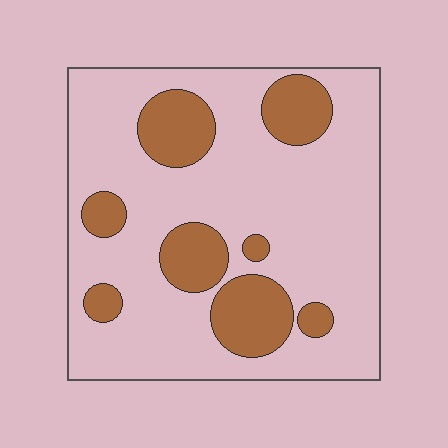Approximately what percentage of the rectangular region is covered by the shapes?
Approximately 25%.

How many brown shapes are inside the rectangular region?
8.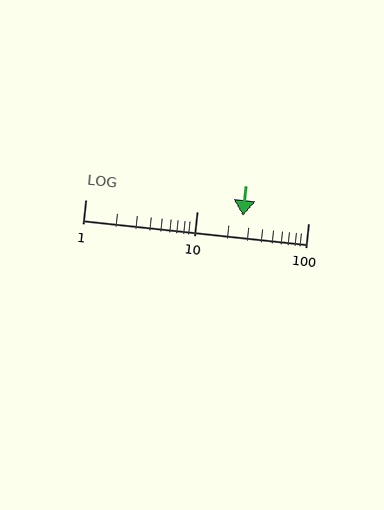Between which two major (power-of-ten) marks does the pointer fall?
The pointer is between 10 and 100.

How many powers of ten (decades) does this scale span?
The scale spans 2 decades, from 1 to 100.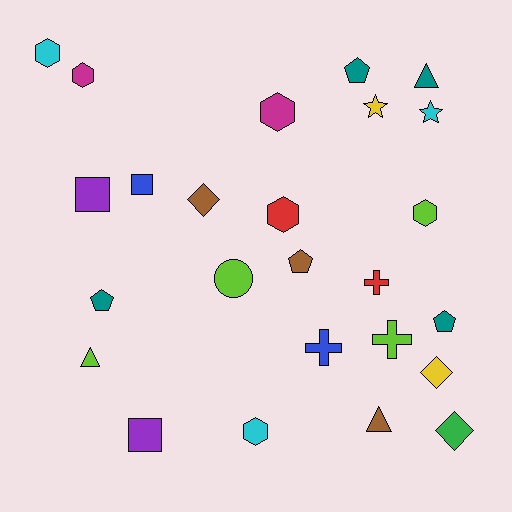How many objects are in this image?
There are 25 objects.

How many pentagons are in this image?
There are 4 pentagons.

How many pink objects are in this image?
There are no pink objects.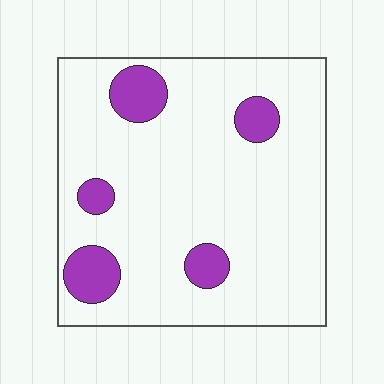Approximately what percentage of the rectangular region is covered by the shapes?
Approximately 15%.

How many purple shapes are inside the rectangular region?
5.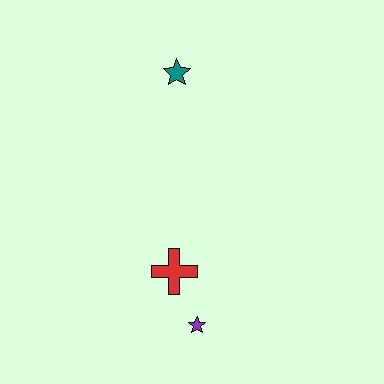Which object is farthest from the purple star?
The teal star is farthest from the purple star.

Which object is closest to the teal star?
The red cross is closest to the teal star.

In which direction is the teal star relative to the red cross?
The teal star is above the red cross.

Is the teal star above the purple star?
Yes